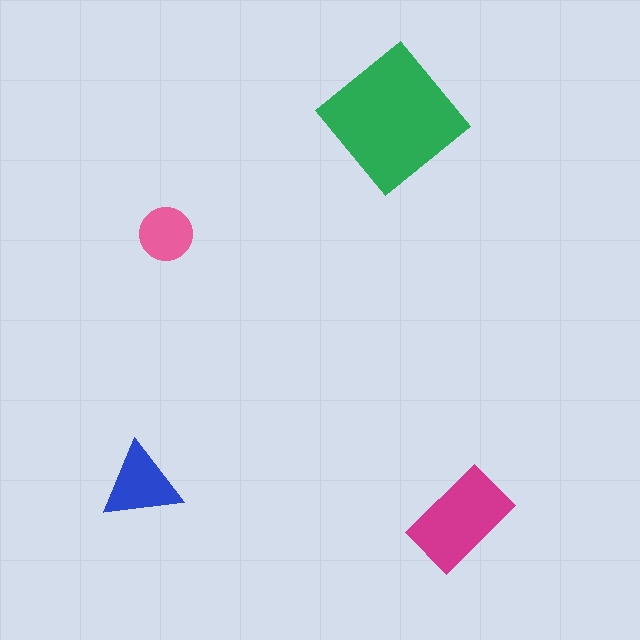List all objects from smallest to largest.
The pink circle, the blue triangle, the magenta rectangle, the green diamond.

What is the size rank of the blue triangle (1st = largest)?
3rd.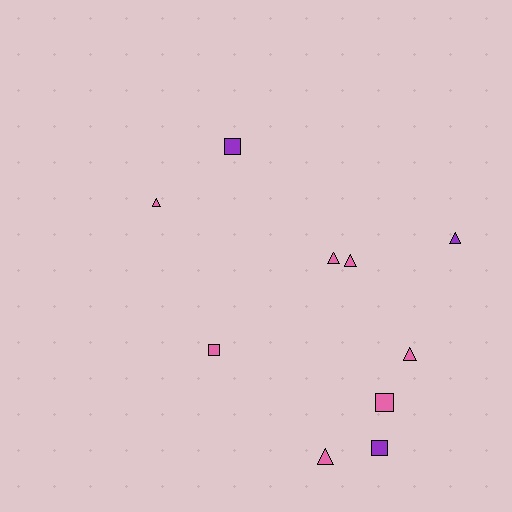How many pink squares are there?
There are 2 pink squares.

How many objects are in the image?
There are 10 objects.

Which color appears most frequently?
Pink, with 7 objects.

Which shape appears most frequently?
Triangle, with 6 objects.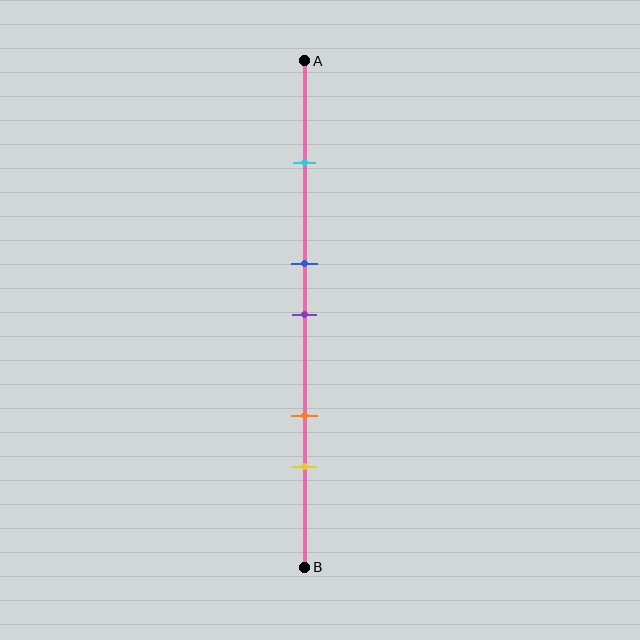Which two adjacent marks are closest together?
The blue and purple marks are the closest adjacent pair.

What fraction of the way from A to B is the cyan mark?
The cyan mark is approximately 20% (0.2) of the way from A to B.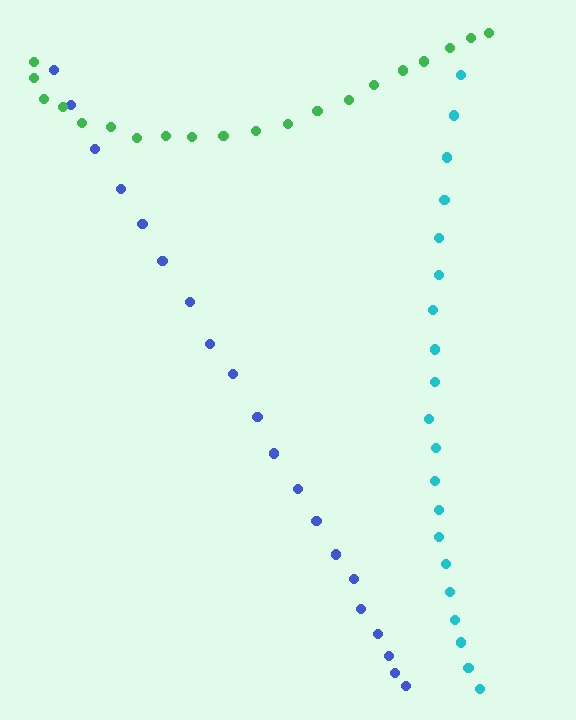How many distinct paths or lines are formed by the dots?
There are 3 distinct paths.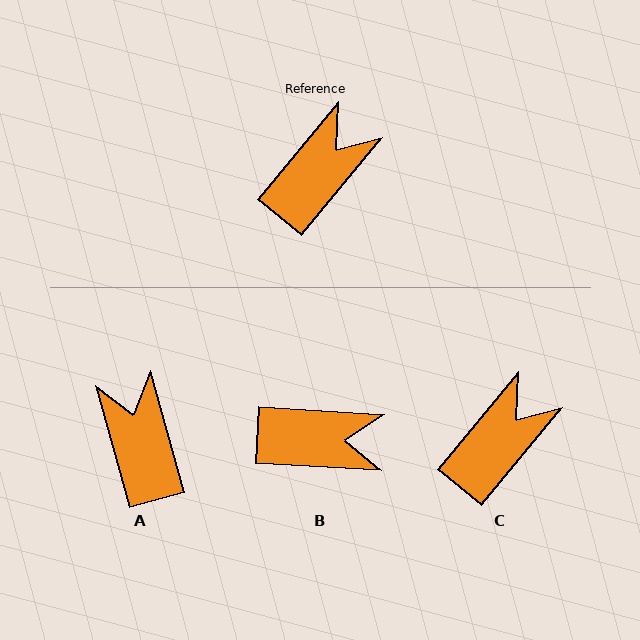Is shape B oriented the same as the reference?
No, it is off by about 54 degrees.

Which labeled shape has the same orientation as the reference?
C.